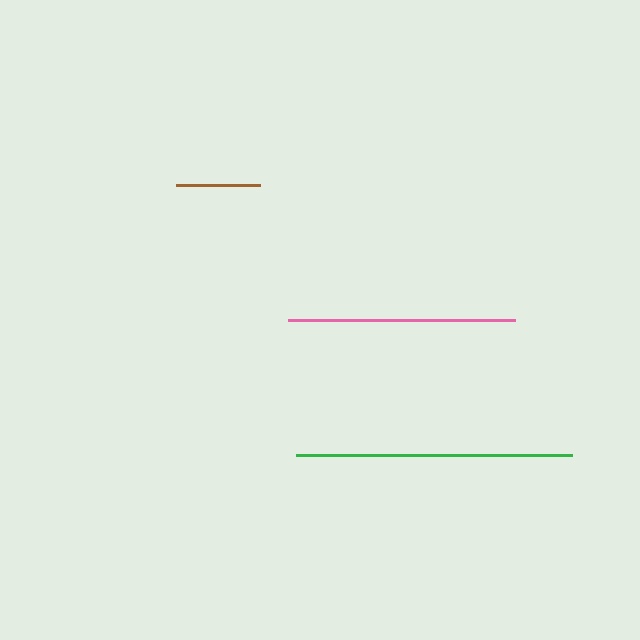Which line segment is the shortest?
The brown line is the shortest at approximately 84 pixels.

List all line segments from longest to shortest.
From longest to shortest: green, pink, brown.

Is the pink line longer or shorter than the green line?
The green line is longer than the pink line.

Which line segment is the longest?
The green line is the longest at approximately 277 pixels.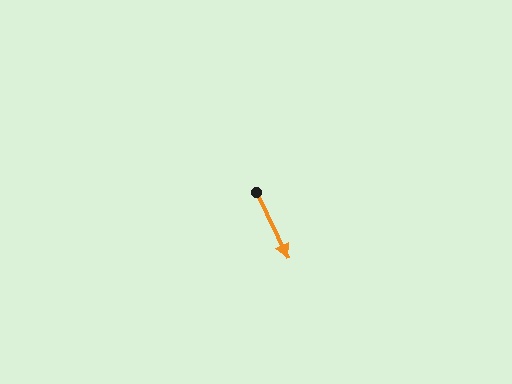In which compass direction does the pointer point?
Southeast.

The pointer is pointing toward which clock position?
Roughly 5 o'clock.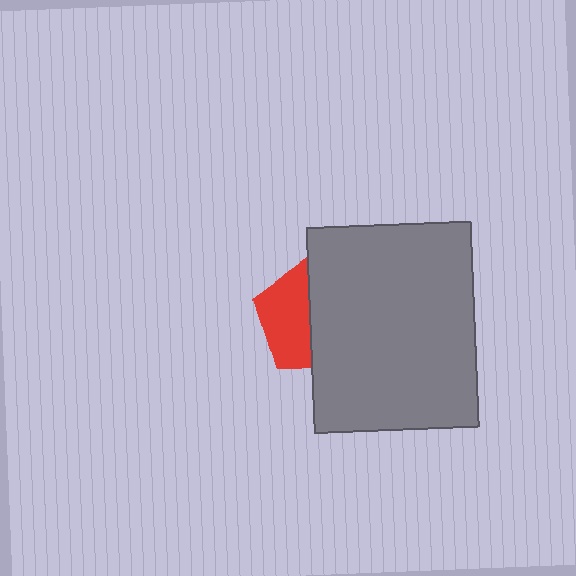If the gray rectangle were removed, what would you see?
You would see the complete red pentagon.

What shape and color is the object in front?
The object in front is a gray rectangle.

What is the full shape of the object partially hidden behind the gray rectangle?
The partially hidden object is a red pentagon.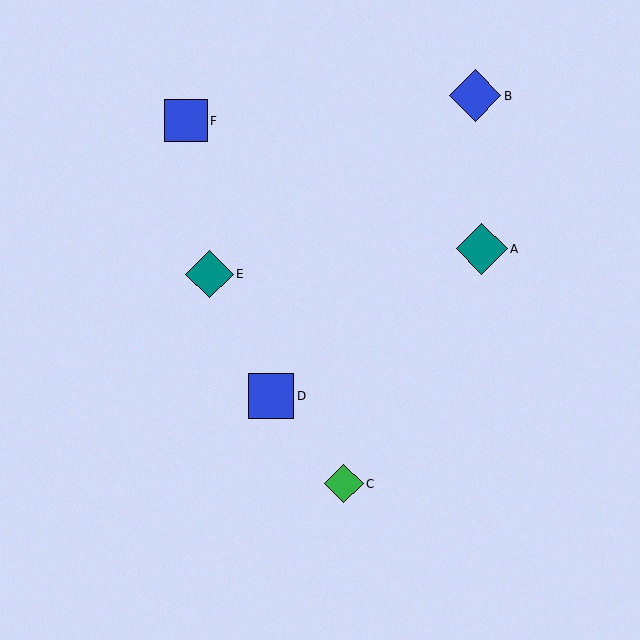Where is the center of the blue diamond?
The center of the blue diamond is at (475, 96).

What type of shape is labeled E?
Shape E is a teal diamond.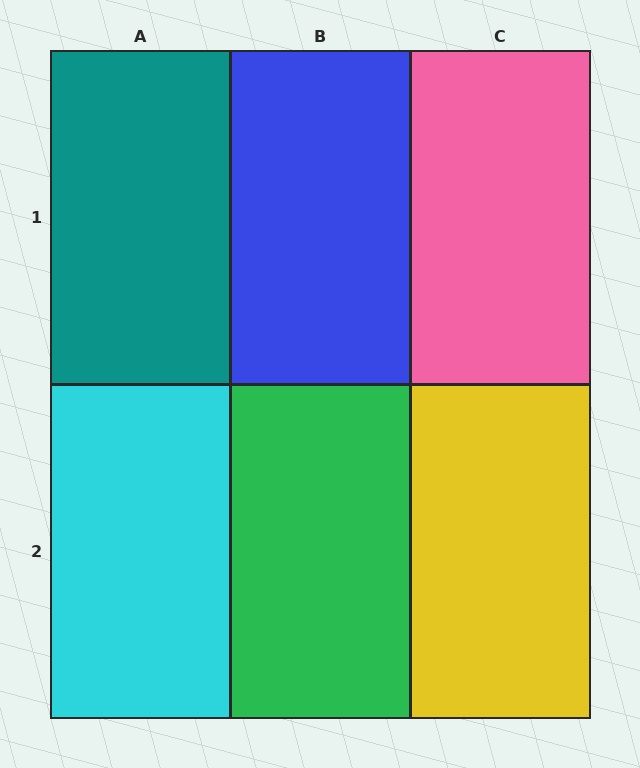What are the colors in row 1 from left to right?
Teal, blue, pink.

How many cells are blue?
1 cell is blue.